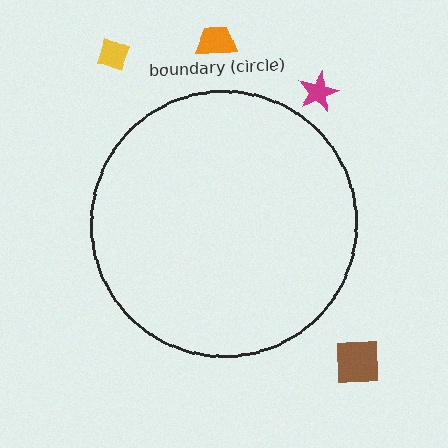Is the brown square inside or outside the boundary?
Outside.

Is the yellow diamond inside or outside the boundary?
Outside.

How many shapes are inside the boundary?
0 inside, 4 outside.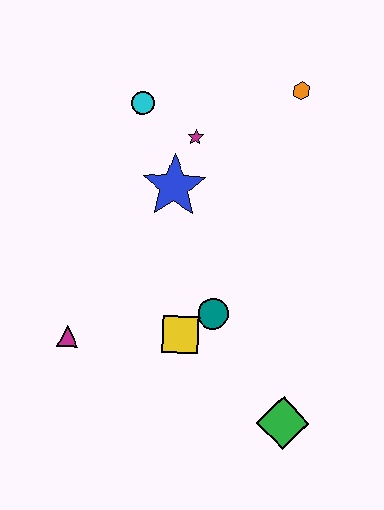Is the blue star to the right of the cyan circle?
Yes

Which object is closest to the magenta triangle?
The yellow square is closest to the magenta triangle.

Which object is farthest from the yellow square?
The orange hexagon is farthest from the yellow square.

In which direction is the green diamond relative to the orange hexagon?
The green diamond is below the orange hexagon.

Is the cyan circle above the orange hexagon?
No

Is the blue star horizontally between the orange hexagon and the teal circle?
No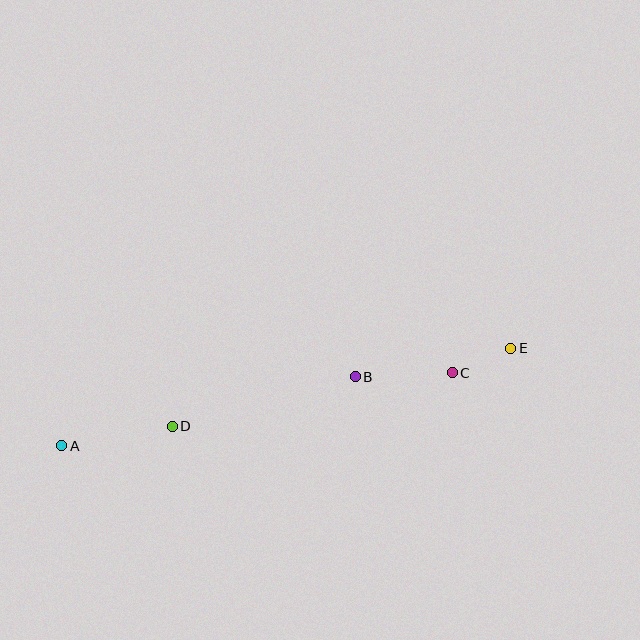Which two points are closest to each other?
Points C and E are closest to each other.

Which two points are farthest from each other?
Points A and E are farthest from each other.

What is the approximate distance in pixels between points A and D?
The distance between A and D is approximately 112 pixels.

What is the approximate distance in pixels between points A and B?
The distance between A and B is approximately 302 pixels.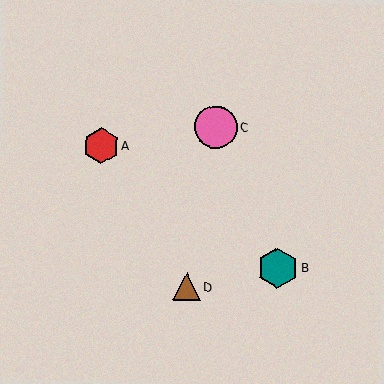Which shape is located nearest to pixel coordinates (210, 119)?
The pink circle (labeled C) at (216, 127) is nearest to that location.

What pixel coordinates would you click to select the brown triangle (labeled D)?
Click at (187, 287) to select the brown triangle D.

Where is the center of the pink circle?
The center of the pink circle is at (216, 127).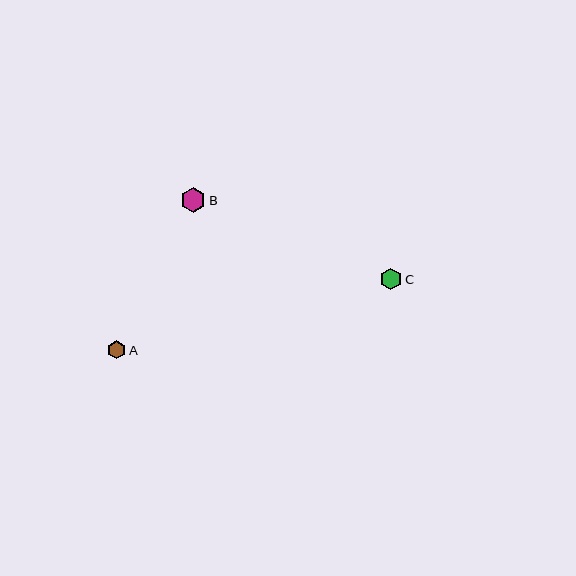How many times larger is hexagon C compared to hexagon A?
Hexagon C is approximately 1.2 times the size of hexagon A.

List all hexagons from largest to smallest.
From largest to smallest: B, C, A.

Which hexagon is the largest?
Hexagon B is the largest with a size of approximately 25 pixels.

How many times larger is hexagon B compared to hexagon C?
Hexagon B is approximately 1.1 times the size of hexagon C.